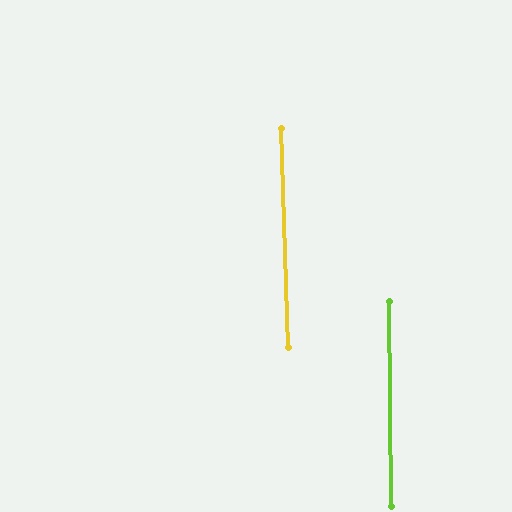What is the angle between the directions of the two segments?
Approximately 1 degree.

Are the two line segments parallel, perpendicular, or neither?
Parallel — their directions differ by only 1.2°.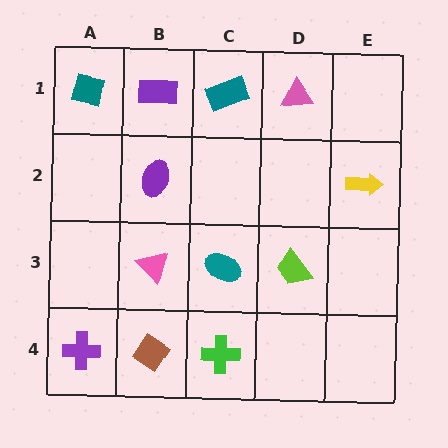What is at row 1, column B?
A purple rectangle.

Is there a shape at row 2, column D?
No, that cell is empty.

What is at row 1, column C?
A teal rectangle.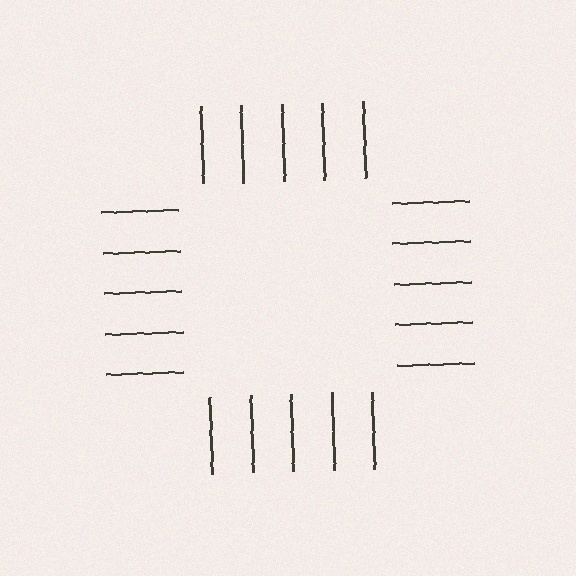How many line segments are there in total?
20 — 5 along each of the 4 edges.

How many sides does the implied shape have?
4 sides — the line-ends trace a square.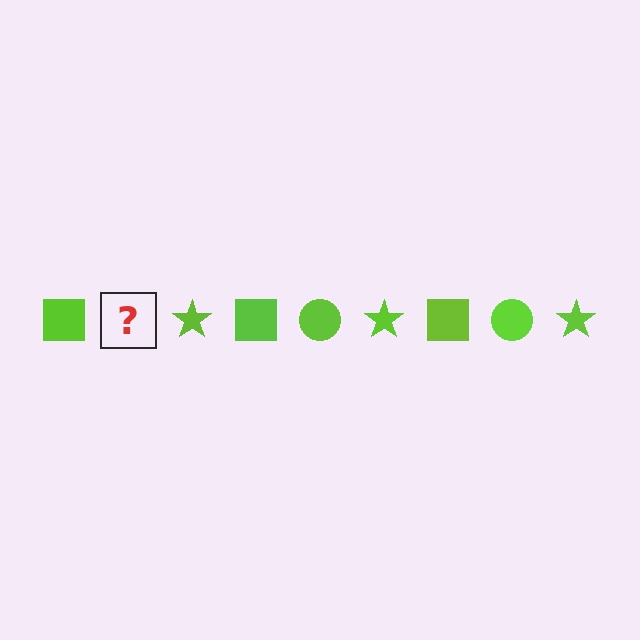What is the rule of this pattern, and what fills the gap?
The rule is that the pattern cycles through square, circle, star shapes in lime. The gap should be filled with a lime circle.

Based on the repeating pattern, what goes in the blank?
The blank should be a lime circle.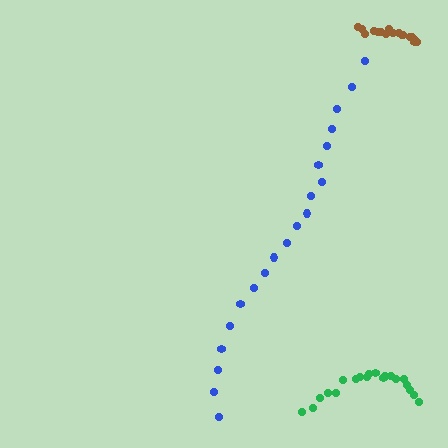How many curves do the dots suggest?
There are 3 distinct paths.